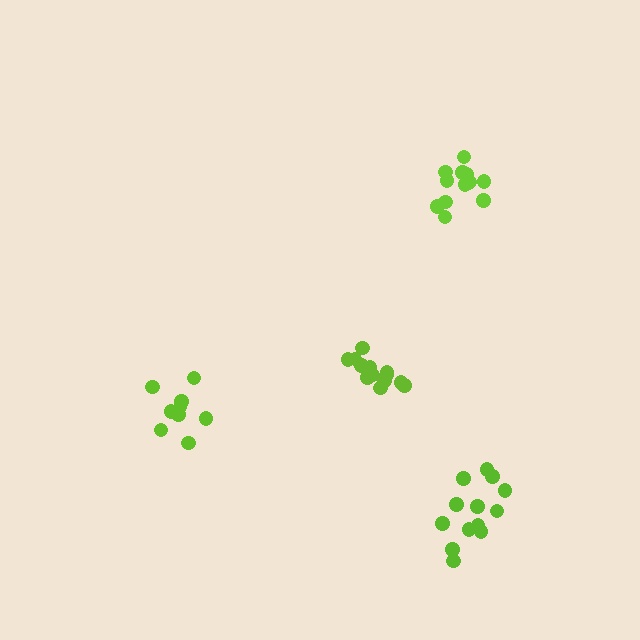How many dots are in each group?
Group 1: 13 dots, Group 2: 9 dots, Group 3: 13 dots, Group 4: 13 dots (48 total).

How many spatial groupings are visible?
There are 4 spatial groupings.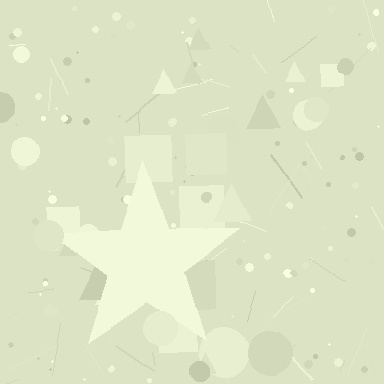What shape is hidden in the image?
A star is hidden in the image.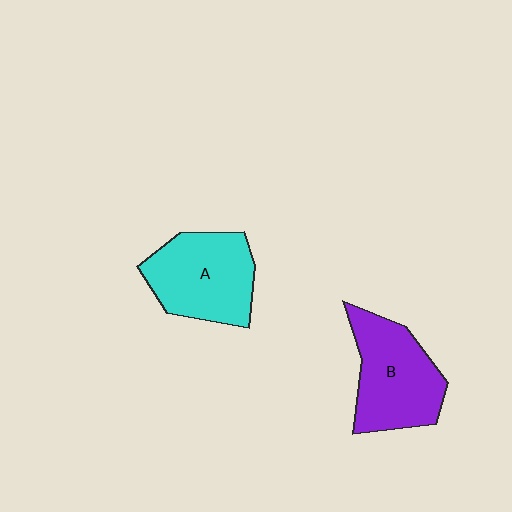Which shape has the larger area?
Shape B (purple).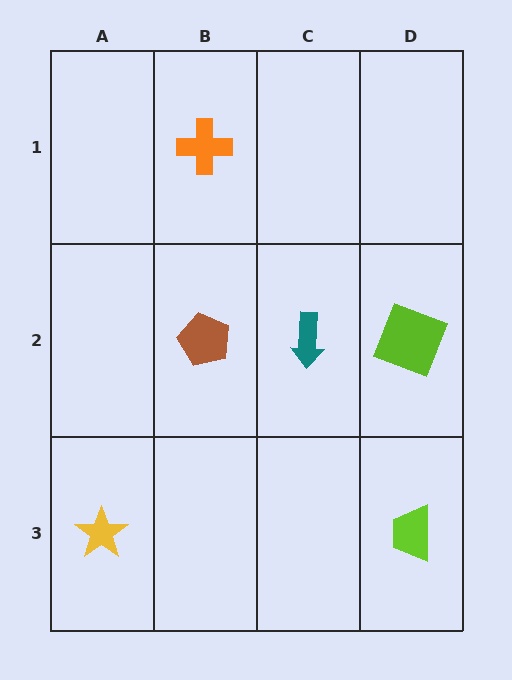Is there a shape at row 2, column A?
No, that cell is empty.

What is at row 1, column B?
An orange cross.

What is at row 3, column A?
A yellow star.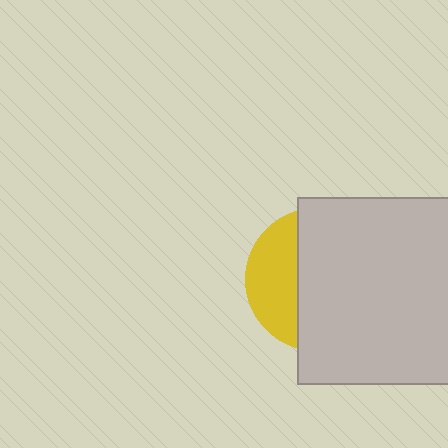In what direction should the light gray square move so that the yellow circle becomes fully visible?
The light gray square should move right. That is the shortest direction to clear the overlap and leave the yellow circle fully visible.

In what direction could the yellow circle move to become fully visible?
The yellow circle could move left. That would shift it out from behind the light gray square entirely.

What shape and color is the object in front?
The object in front is a light gray square.